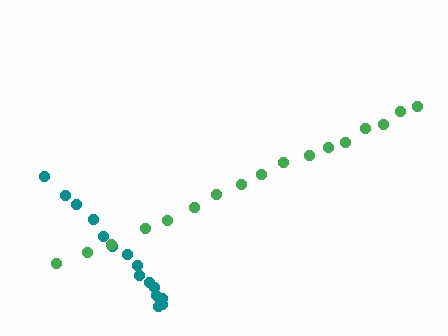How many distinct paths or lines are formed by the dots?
There are 2 distinct paths.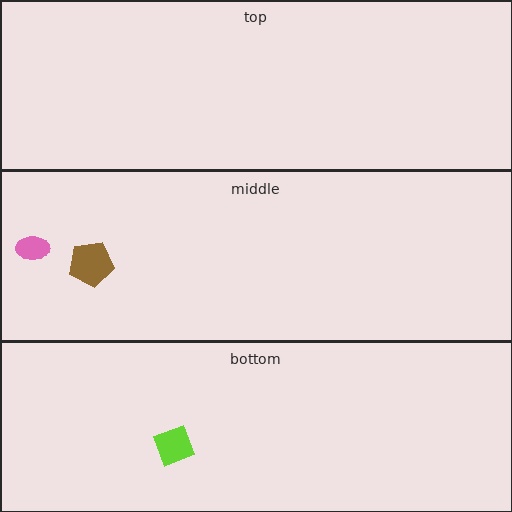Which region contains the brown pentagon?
The middle region.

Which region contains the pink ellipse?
The middle region.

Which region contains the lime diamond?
The bottom region.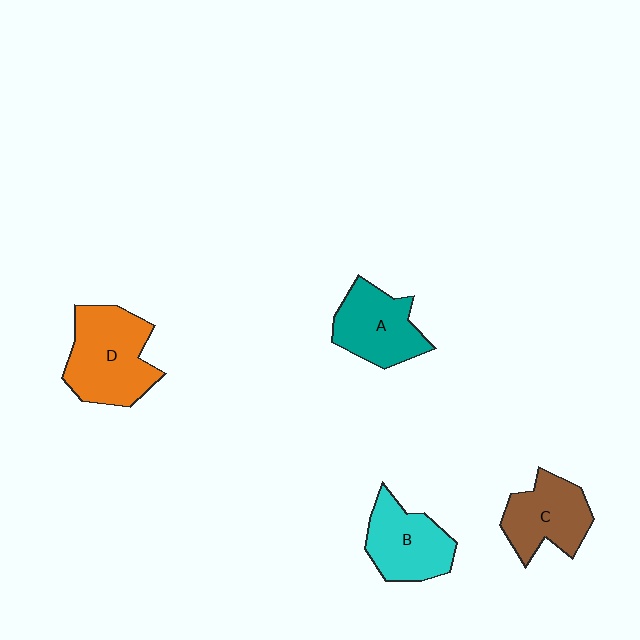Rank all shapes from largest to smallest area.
From largest to smallest: D (orange), B (cyan), A (teal), C (brown).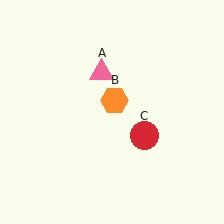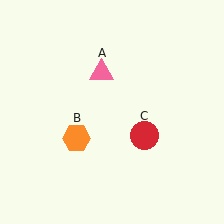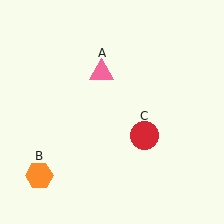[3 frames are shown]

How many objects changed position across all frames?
1 object changed position: orange hexagon (object B).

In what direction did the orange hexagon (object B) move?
The orange hexagon (object B) moved down and to the left.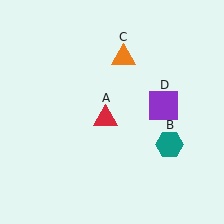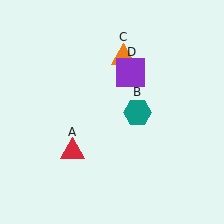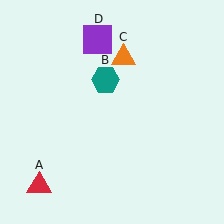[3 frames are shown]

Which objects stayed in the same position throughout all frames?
Orange triangle (object C) remained stationary.